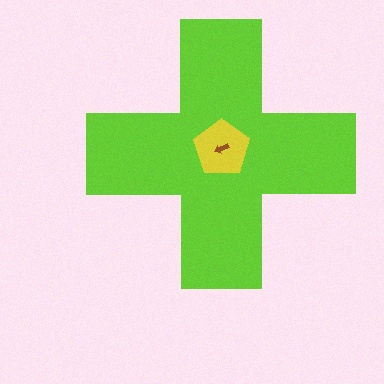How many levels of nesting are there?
3.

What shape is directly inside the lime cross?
The yellow pentagon.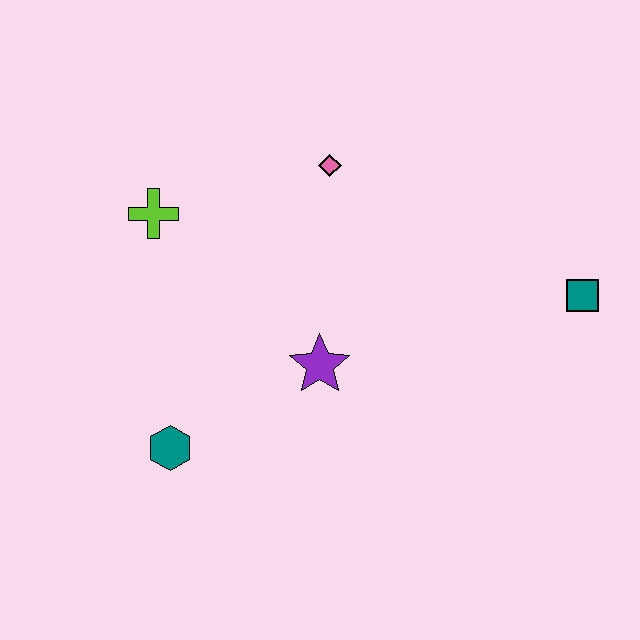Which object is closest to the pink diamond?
The lime cross is closest to the pink diamond.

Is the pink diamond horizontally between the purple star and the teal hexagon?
No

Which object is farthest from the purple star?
The teal square is farthest from the purple star.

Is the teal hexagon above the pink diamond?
No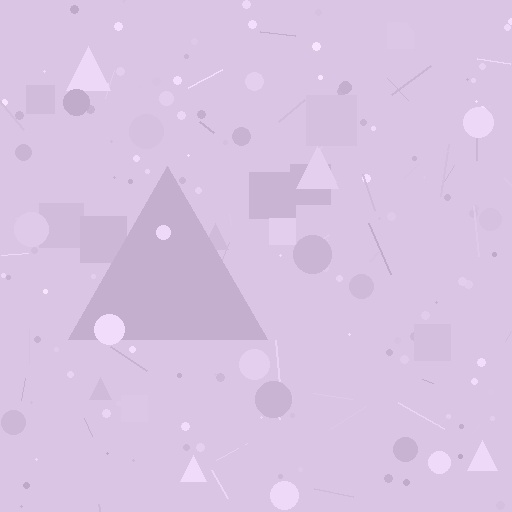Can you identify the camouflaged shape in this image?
The camouflaged shape is a triangle.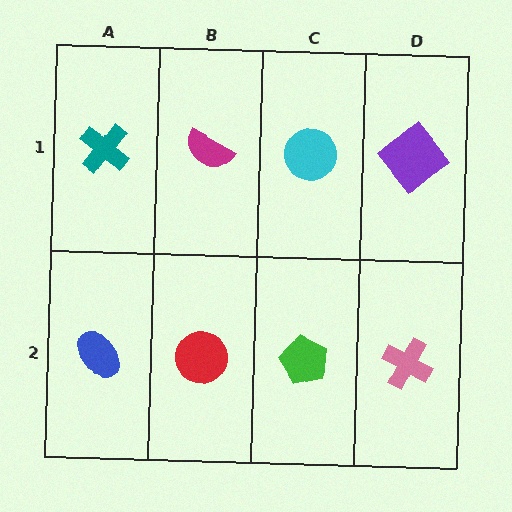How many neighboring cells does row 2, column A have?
2.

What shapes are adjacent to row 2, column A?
A teal cross (row 1, column A), a red circle (row 2, column B).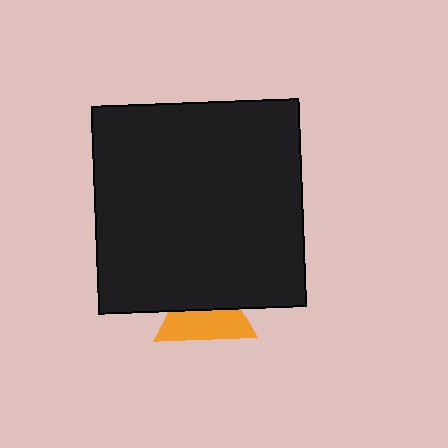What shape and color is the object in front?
The object in front is a black square.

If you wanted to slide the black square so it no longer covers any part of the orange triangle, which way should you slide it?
Slide it up — that is the most direct way to separate the two shapes.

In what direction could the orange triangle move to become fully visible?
The orange triangle could move down. That would shift it out from behind the black square entirely.